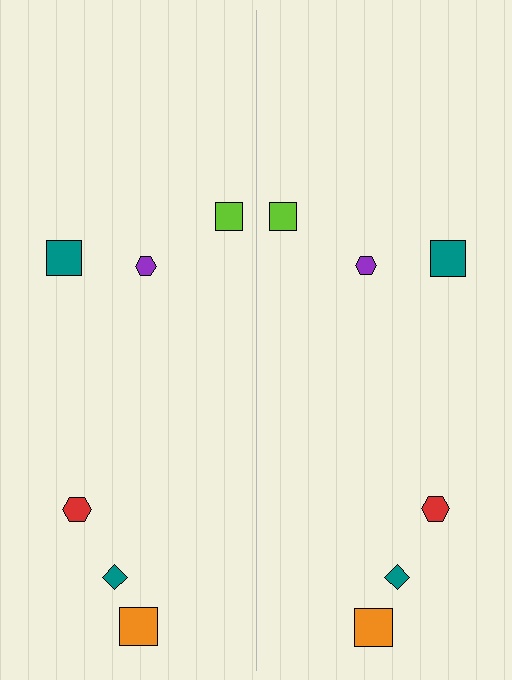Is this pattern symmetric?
Yes, this pattern has bilateral (reflection) symmetry.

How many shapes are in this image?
There are 12 shapes in this image.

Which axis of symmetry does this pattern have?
The pattern has a vertical axis of symmetry running through the center of the image.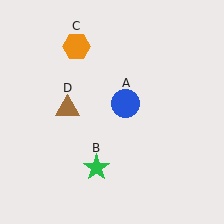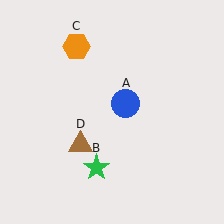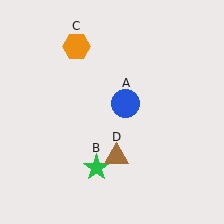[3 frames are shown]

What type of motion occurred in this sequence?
The brown triangle (object D) rotated counterclockwise around the center of the scene.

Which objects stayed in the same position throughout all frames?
Blue circle (object A) and green star (object B) and orange hexagon (object C) remained stationary.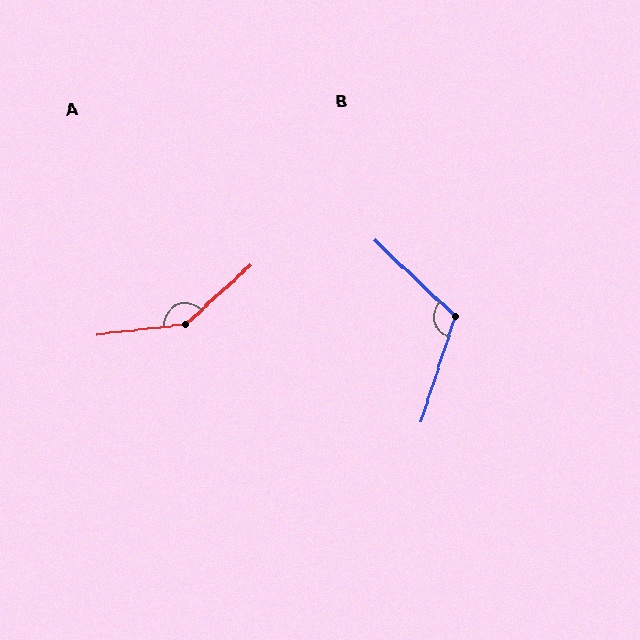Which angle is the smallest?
B, at approximately 116 degrees.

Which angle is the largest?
A, at approximately 144 degrees.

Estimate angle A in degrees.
Approximately 144 degrees.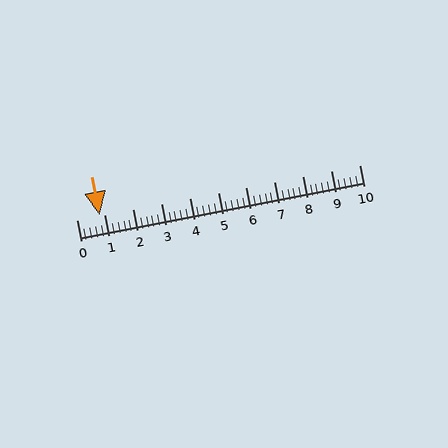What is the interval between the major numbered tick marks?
The major tick marks are spaced 1 units apart.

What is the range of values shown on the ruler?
The ruler shows values from 0 to 10.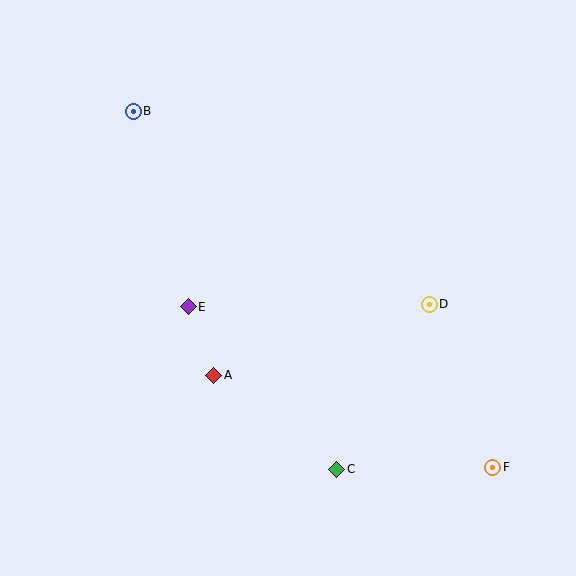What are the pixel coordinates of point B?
Point B is at (133, 111).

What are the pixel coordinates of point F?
Point F is at (493, 467).